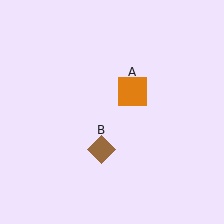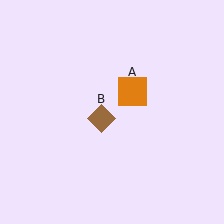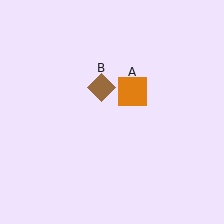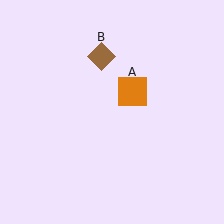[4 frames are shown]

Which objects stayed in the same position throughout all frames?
Orange square (object A) remained stationary.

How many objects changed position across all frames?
1 object changed position: brown diamond (object B).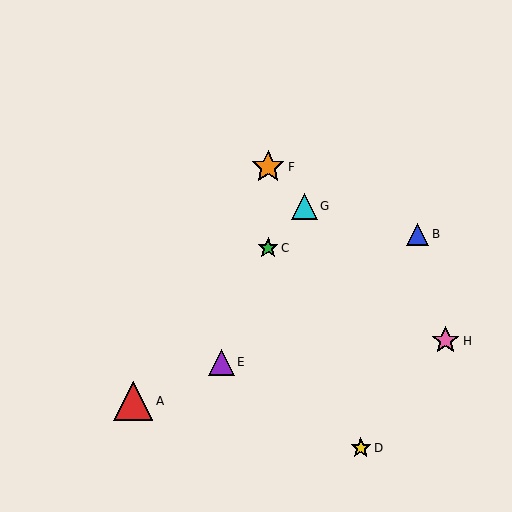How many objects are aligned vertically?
2 objects (C, F) are aligned vertically.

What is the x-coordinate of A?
Object A is at x≈133.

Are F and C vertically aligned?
Yes, both are at x≈268.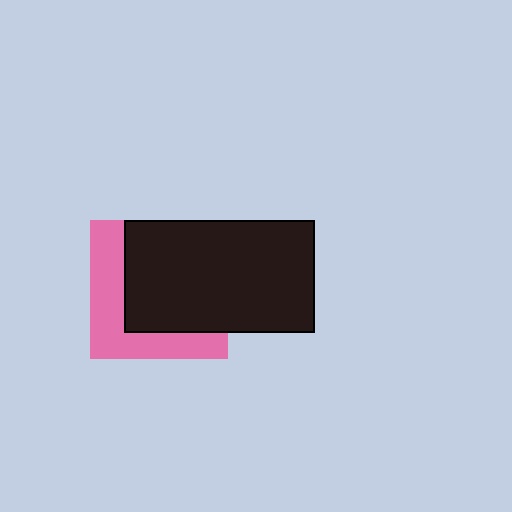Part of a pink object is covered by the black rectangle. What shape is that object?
It is a square.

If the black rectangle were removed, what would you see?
You would see the complete pink square.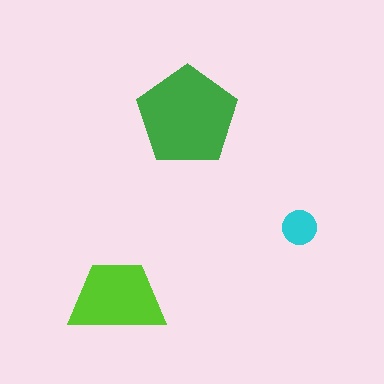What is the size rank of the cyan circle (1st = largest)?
3rd.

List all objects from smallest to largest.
The cyan circle, the lime trapezoid, the green pentagon.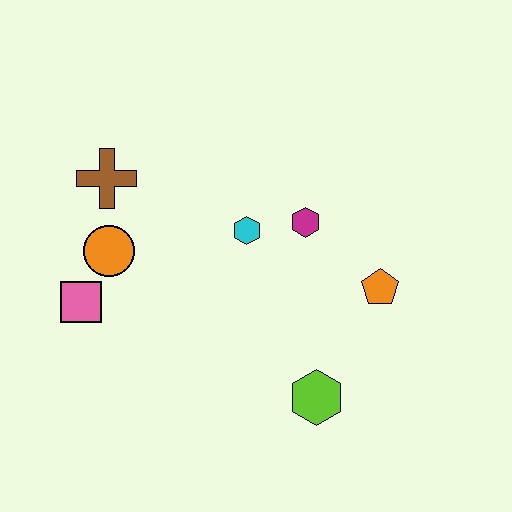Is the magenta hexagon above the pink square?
Yes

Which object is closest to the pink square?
The orange circle is closest to the pink square.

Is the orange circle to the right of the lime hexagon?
No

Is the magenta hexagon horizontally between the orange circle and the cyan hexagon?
No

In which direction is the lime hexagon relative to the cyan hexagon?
The lime hexagon is below the cyan hexagon.